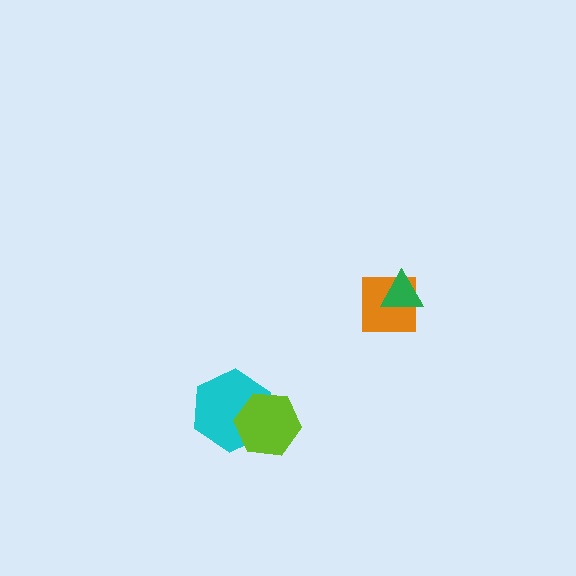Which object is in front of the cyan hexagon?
The lime hexagon is in front of the cyan hexagon.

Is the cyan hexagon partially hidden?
Yes, it is partially covered by another shape.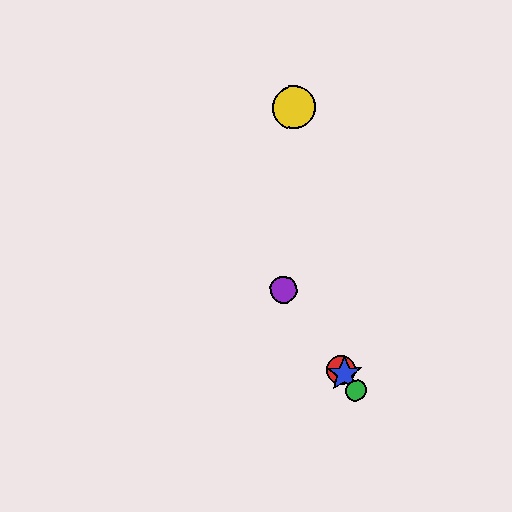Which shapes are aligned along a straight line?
The red circle, the blue star, the green circle, the purple circle are aligned along a straight line.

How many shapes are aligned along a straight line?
4 shapes (the red circle, the blue star, the green circle, the purple circle) are aligned along a straight line.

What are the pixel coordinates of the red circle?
The red circle is at (341, 369).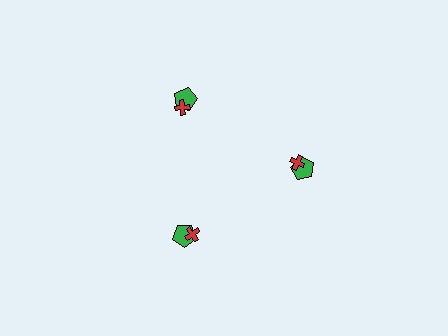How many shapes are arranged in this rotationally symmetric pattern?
There are 6 shapes, arranged in 3 groups of 2.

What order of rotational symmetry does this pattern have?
This pattern has 3-fold rotational symmetry.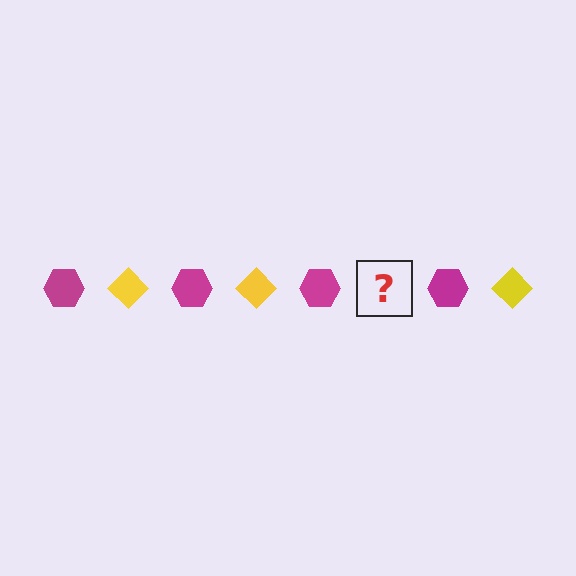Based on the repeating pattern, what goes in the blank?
The blank should be a yellow diamond.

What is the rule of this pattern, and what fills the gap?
The rule is that the pattern alternates between magenta hexagon and yellow diamond. The gap should be filled with a yellow diamond.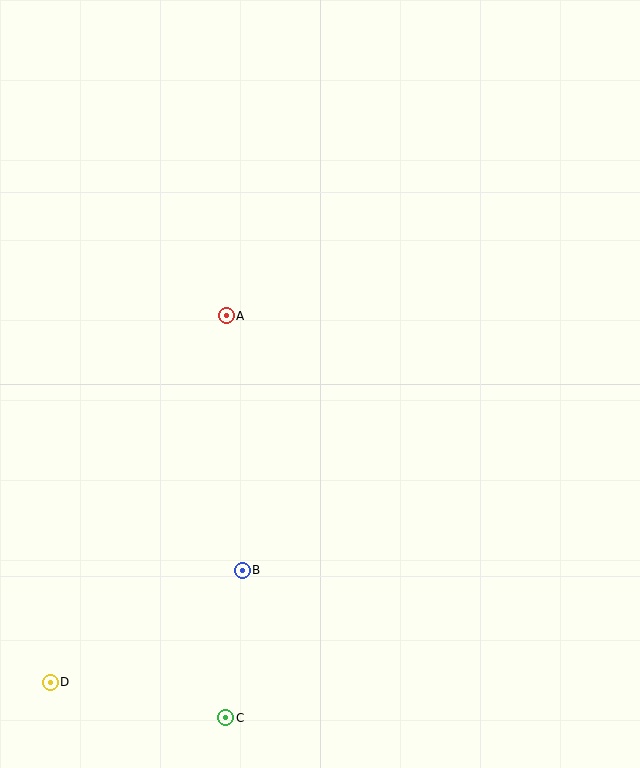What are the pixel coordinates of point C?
Point C is at (226, 718).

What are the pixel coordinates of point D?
Point D is at (50, 682).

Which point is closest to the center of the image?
Point A at (226, 316) is closest to the center.